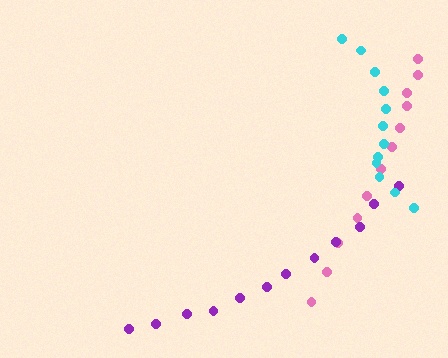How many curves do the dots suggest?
There are 3 distinct paths.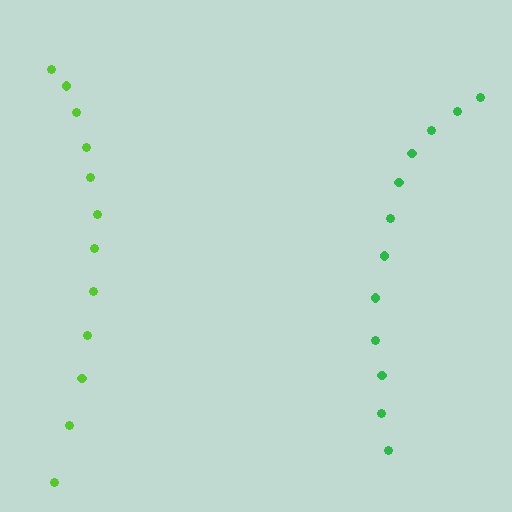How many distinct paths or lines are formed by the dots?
There are 2 distinct paths.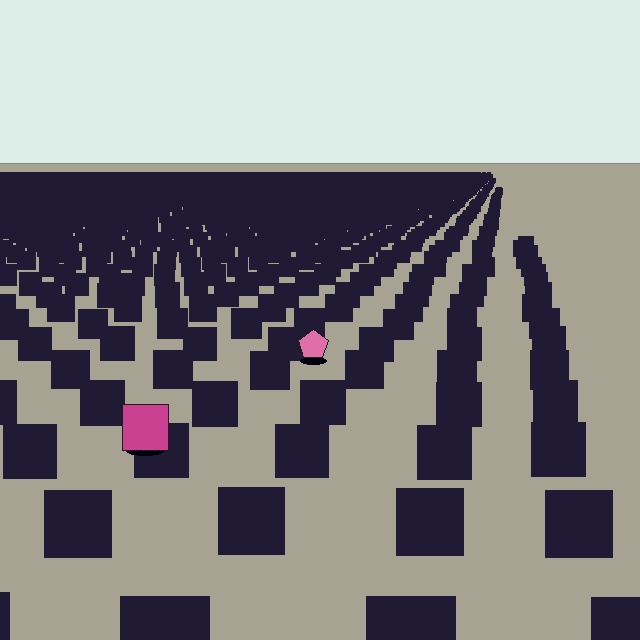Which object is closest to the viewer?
The magenta square is closest. The texture marks near it are larger and more spread out.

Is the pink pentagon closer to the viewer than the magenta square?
No. The magenta square is closer — you can tell from the texture gradient: the ground texture is coarser near it.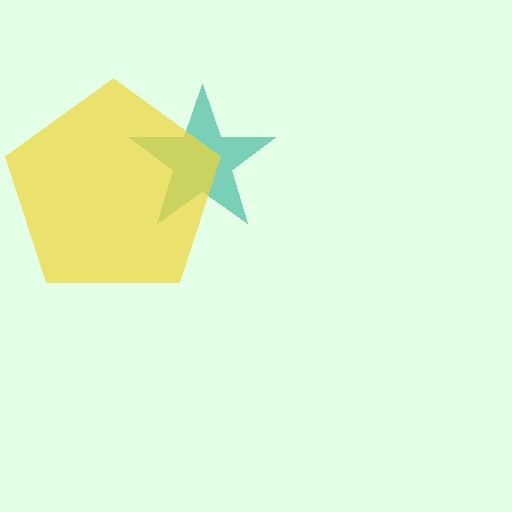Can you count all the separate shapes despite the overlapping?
Yes, there are 2 separate shapes.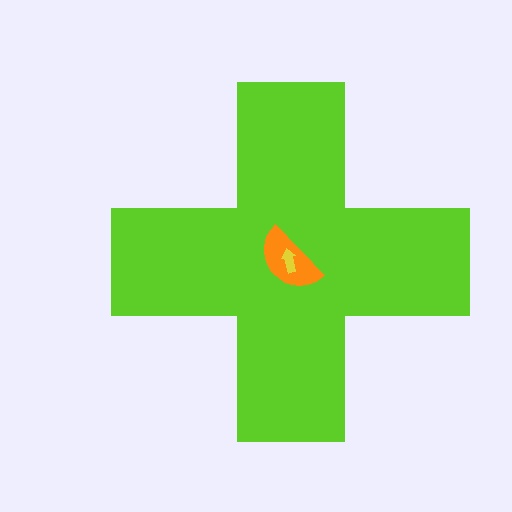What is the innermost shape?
The yellow arrow.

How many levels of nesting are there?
3.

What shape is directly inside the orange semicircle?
The yellow arrow.